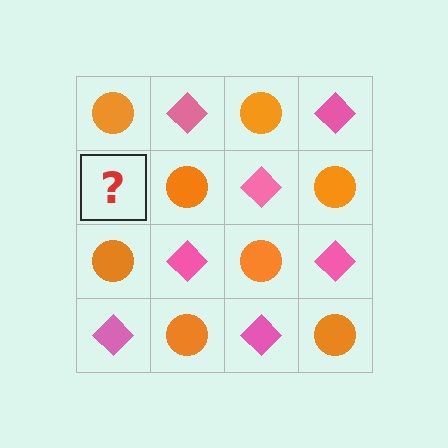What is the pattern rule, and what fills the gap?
The rule is that it alternates orange circle and pink diamond in a checkerboard pattern. The gap should be filled with a pink diamond.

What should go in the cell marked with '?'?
The missing cell should contain a pink diamond.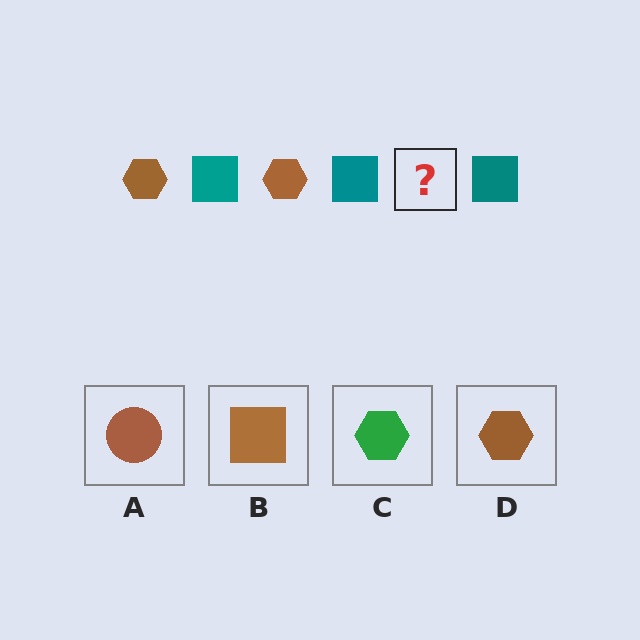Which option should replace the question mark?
Option D.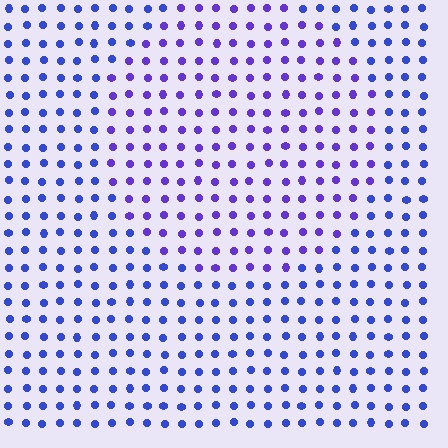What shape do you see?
I see a circle.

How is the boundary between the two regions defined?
The boundary is defined purely by a slight shift in hue (about 27 degrees). Spacing, size, and orientation are identical on both sides.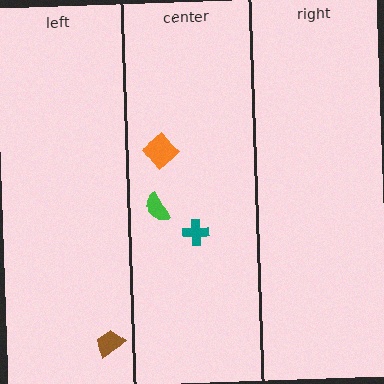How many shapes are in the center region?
3.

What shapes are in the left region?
The brown trapezoid.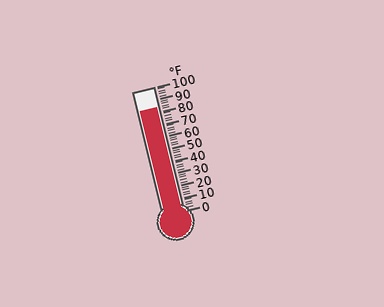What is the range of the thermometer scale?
The thermometer scale ranges from 0°F to 100°F.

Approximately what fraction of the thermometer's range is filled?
The thermometer is filled to approximately 85% of its range.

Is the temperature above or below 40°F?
The temperature is above 40°F.